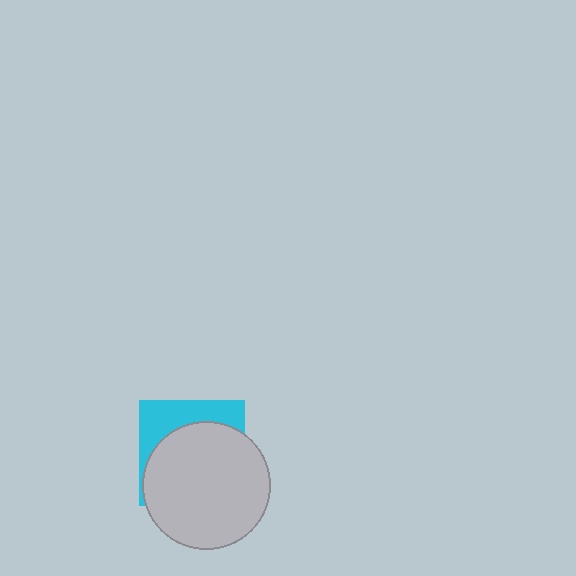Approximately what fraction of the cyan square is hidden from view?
Roughly 68% of the cyan square is hidden behind the light gray circle.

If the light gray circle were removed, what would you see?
You would see the complete cyan square.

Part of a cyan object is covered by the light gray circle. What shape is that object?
It is a square.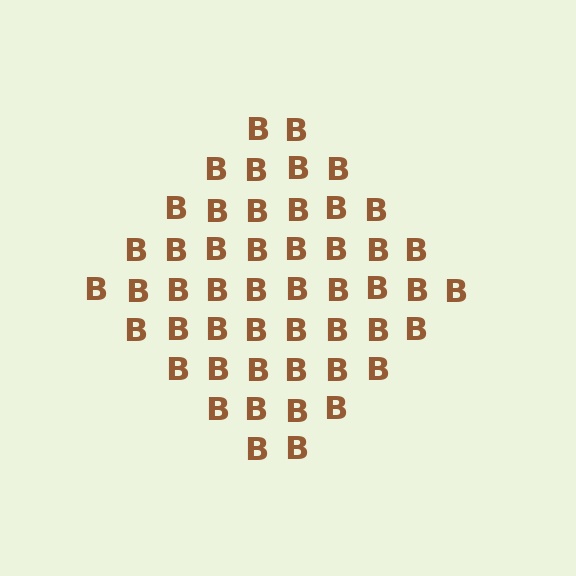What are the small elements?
The small elements are letter B's.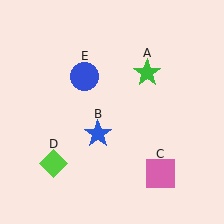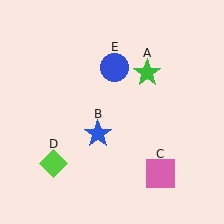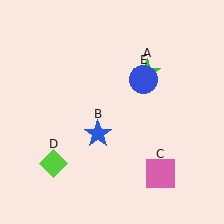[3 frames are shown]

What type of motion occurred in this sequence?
The blue circle (object E) rotated clockwise around the center of the scene.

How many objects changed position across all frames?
1 object changed position: blue circle (object E).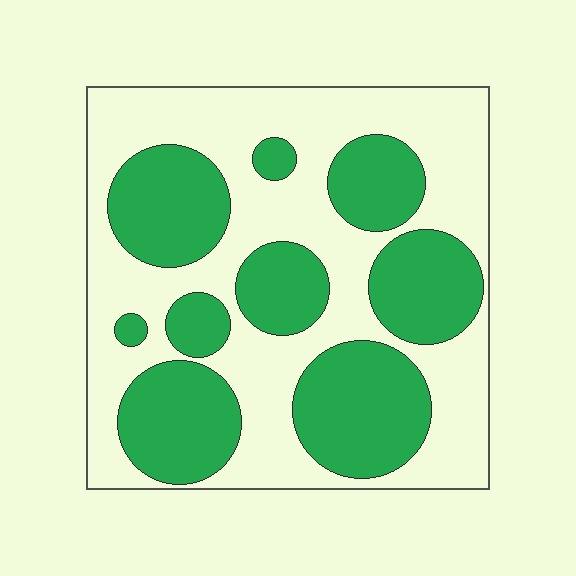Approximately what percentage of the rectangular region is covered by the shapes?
Approximately 45%.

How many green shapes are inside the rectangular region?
9.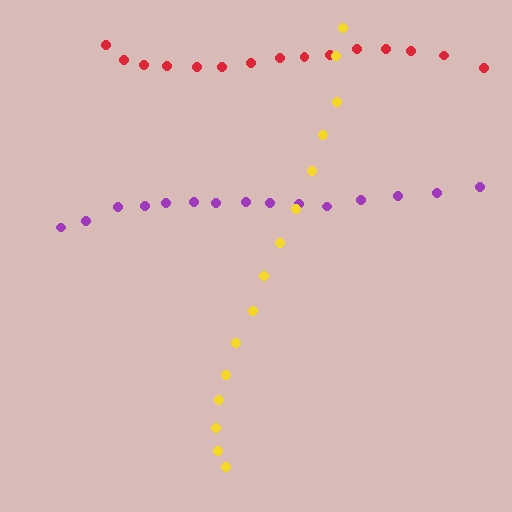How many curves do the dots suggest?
There are 3 distinct paths.